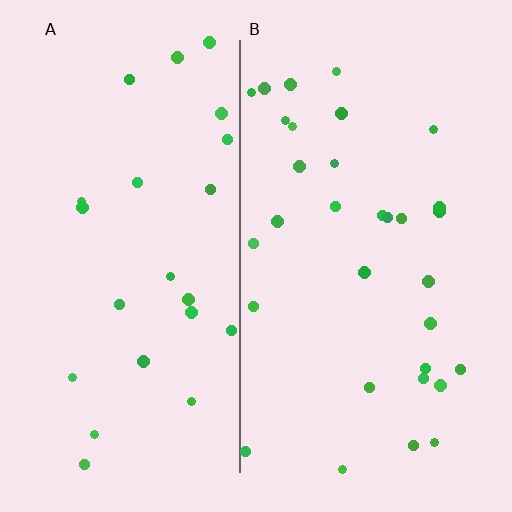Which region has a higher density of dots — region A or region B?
B (the right).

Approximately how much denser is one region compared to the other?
Approximately 1.4× — region B over region A.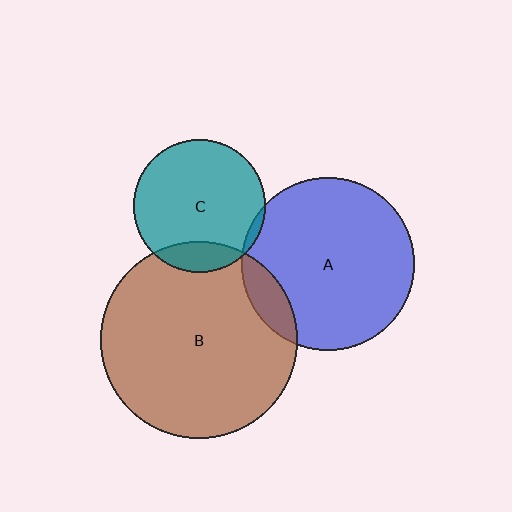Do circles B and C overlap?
Yes.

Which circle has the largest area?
Circle B (brown).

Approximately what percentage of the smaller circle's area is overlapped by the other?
Approximately 15%.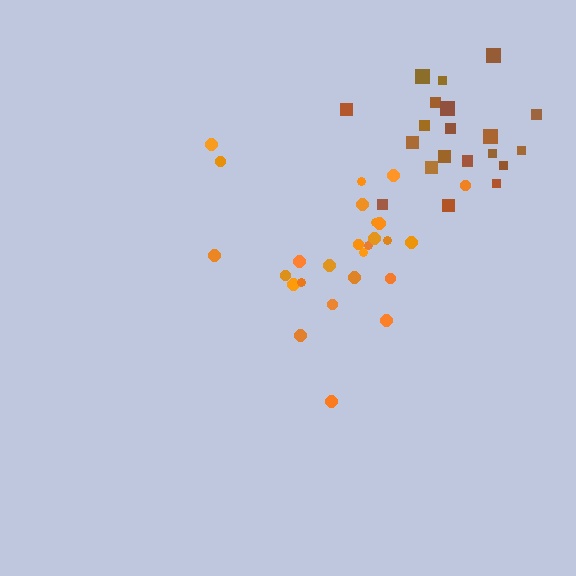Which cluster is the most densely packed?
Brown.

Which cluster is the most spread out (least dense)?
Orange.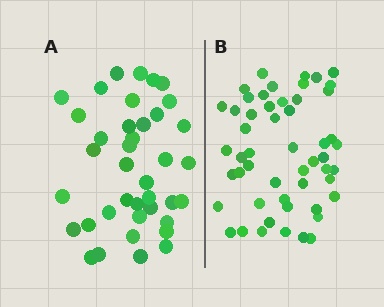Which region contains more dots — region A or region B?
Region B (the right region) has more dots.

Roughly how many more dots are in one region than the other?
Region B has approximately 15 more dots than region A.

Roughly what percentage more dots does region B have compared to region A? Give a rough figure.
About 35% more.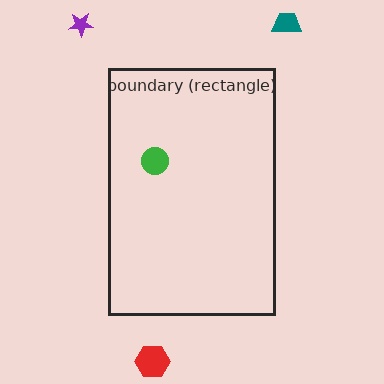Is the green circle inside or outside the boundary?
Inside.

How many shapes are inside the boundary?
1 inside, 3 outside.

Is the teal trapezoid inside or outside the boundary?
Outside.